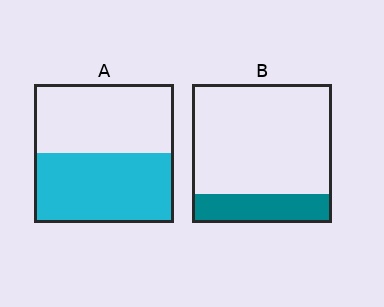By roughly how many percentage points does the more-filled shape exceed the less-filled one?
By roughly 30 percentage points (A over B).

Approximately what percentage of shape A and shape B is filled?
A is approximately 50% and B is approximately 20%.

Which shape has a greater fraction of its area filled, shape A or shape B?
Shape A.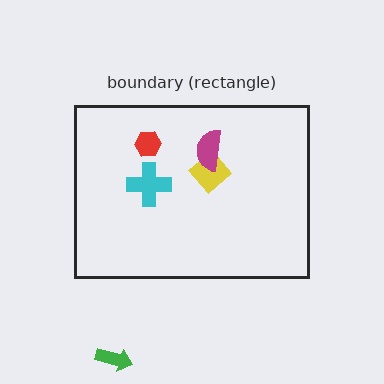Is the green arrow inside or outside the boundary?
Outside.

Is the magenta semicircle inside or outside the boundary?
Inside.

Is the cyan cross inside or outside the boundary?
Inside.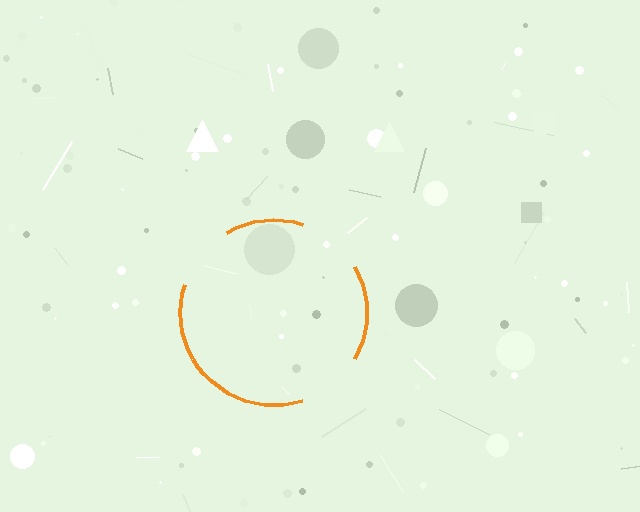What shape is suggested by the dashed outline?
The dashed outline suggests a circle.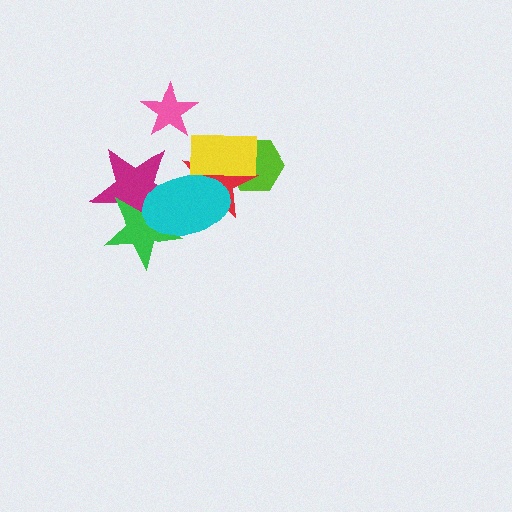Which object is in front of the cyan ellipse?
The yellow rectangle is in front of the cyan ellipse.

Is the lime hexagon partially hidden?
Yes, it is partially covered by another shape.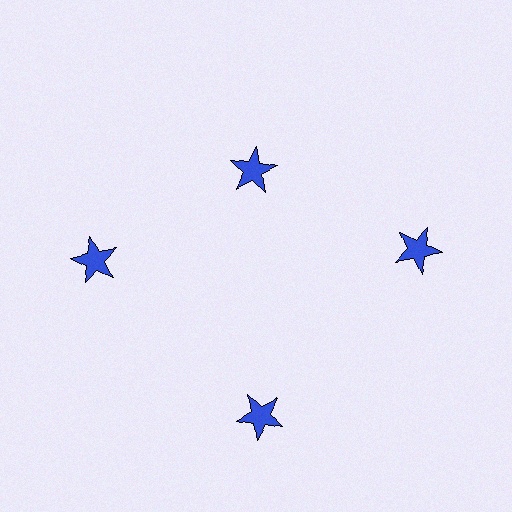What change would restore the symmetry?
The symmetry would be restored by moving it outward, back onto the ring so that all 4 stars sit at equal angles and equal distance from the center.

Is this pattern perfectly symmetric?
No. The 4 blue stars are arranged in a ring, but one element near the 12 o'clock position is pulled inward toward the center, breaking the 4-fold rotational symmetry.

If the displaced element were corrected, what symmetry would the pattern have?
It would have 4-fold rotational symmetry — the pattern would map onto itself every 90 degrees.